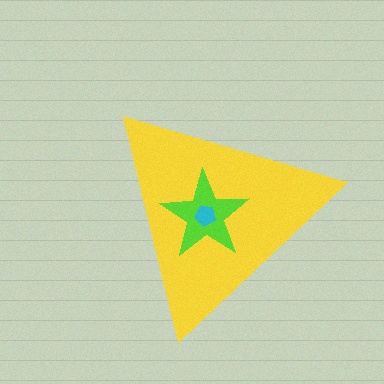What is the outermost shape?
The yellow triangle.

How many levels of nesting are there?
3.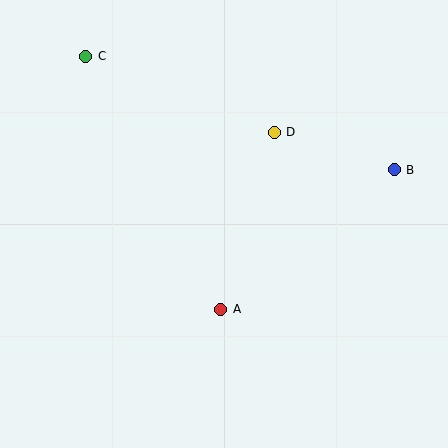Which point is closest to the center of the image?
Point A at (221, 309) is closest to the center.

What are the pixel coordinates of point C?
Point C is at (86, 56).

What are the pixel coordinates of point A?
Point A is at (221, 309).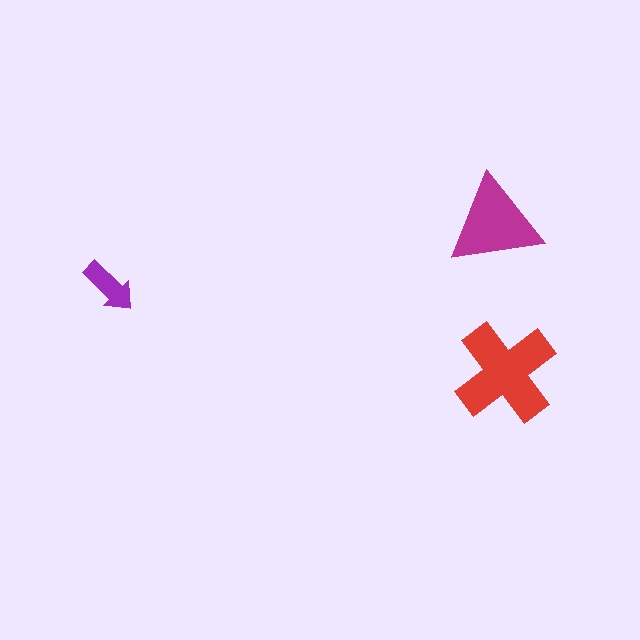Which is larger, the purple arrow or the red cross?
The red cross.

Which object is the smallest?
The purple arrow.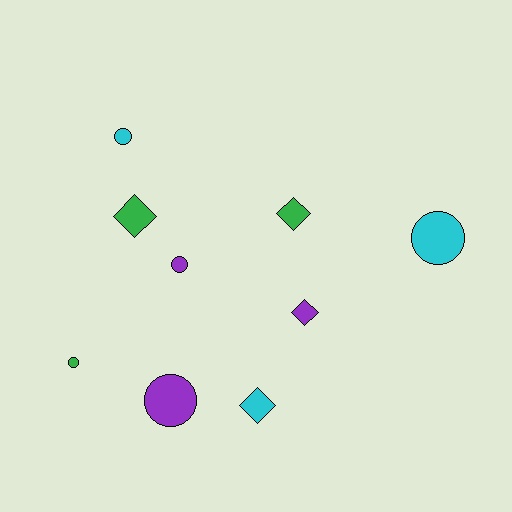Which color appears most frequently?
Green, with 3 objects.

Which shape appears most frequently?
Circle, with 5 objects.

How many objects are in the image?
There are 9 objects.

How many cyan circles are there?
There are 2 cyan circles.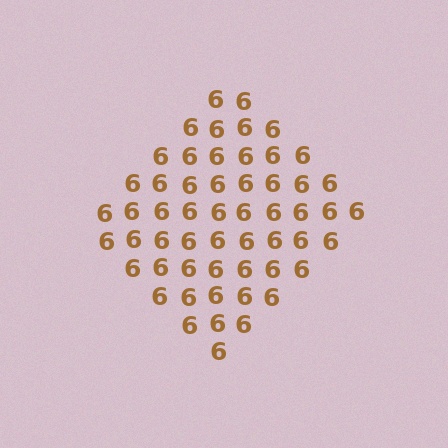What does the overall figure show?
The overall figure shows a diamond.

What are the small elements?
The small elements are digit 6's.